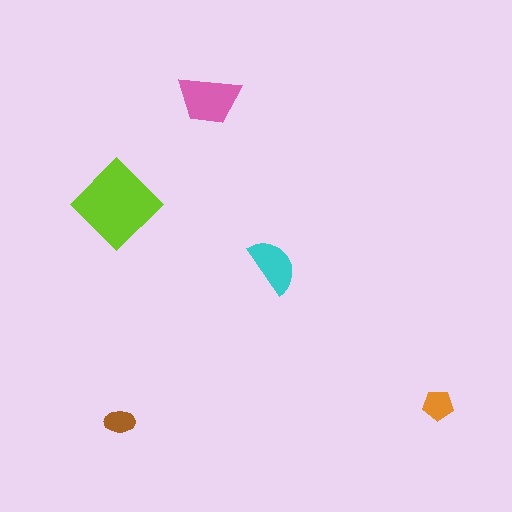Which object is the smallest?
The brown ellipse.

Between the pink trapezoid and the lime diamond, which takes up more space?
The lime diamond.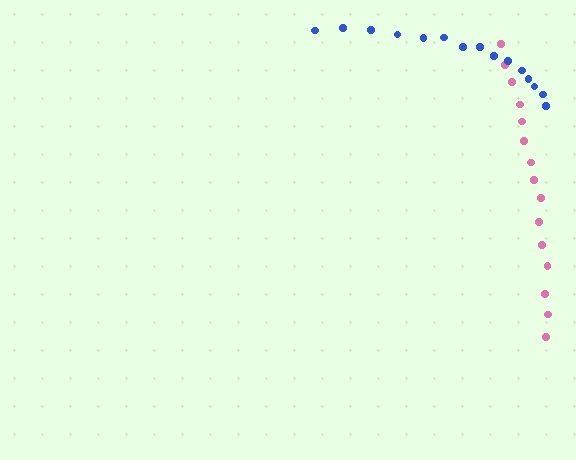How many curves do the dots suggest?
There are 2 distinct paths.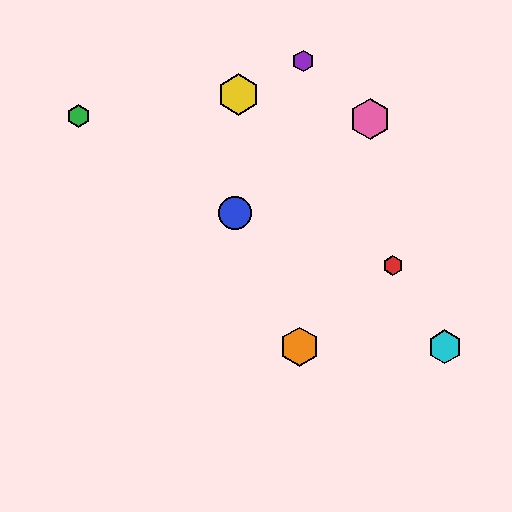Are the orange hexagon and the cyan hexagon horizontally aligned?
Yes, both are at y≈347.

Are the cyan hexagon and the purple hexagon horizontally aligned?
No, the cyan hexagon is at y≈347 and the purple hexagon is at y≈61.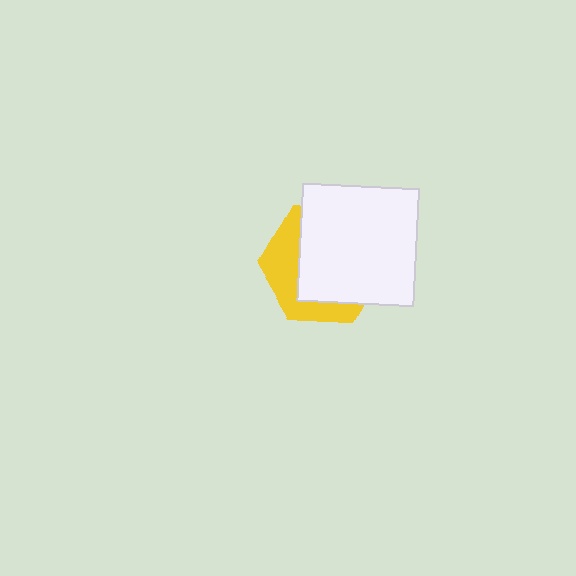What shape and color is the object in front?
The object in front is a white square.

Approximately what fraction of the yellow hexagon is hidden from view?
Roughly 65% of the yellow hexagon is hidden behind the white square.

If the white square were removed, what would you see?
You would see the complete yellow hexagon.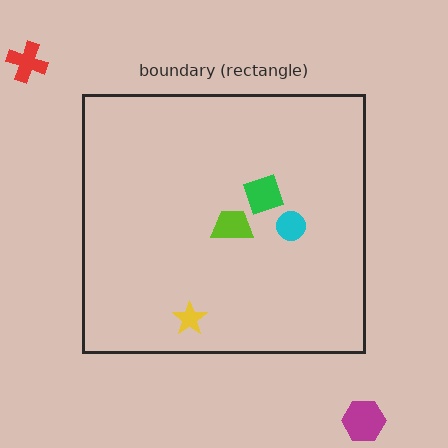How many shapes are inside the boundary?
4 inside, 2 outside.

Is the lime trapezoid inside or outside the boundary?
Inside.